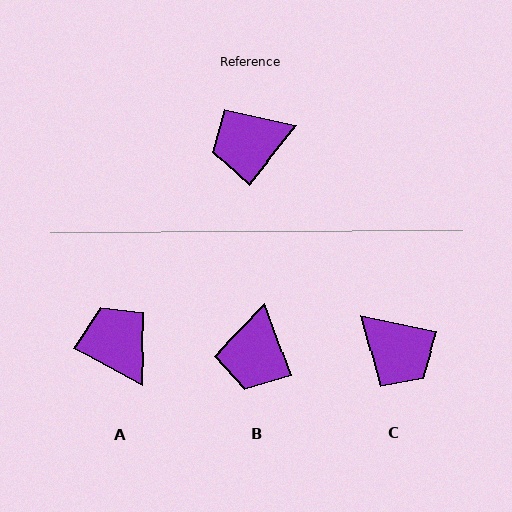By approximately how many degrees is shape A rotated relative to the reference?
Approximately 80 degrees clockwise.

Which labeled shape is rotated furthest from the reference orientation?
C, about 117 degrees away.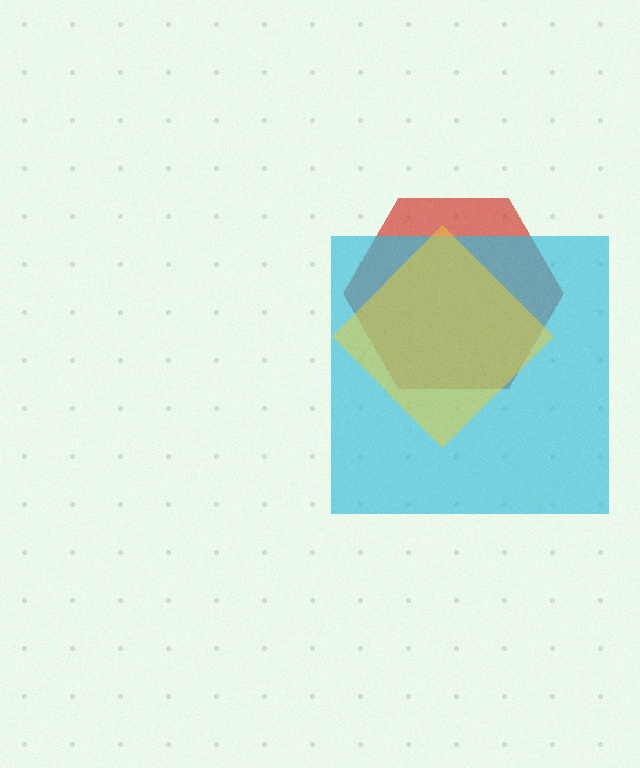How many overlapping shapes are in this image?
There are 3 overlapping shapes in the image.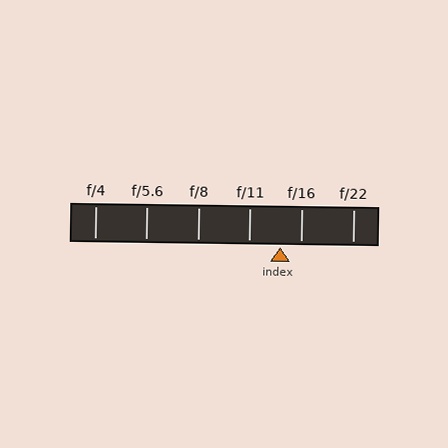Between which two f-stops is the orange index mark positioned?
The index mark is between f/11 and f/16.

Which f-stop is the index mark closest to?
The index mark is closest to f/16.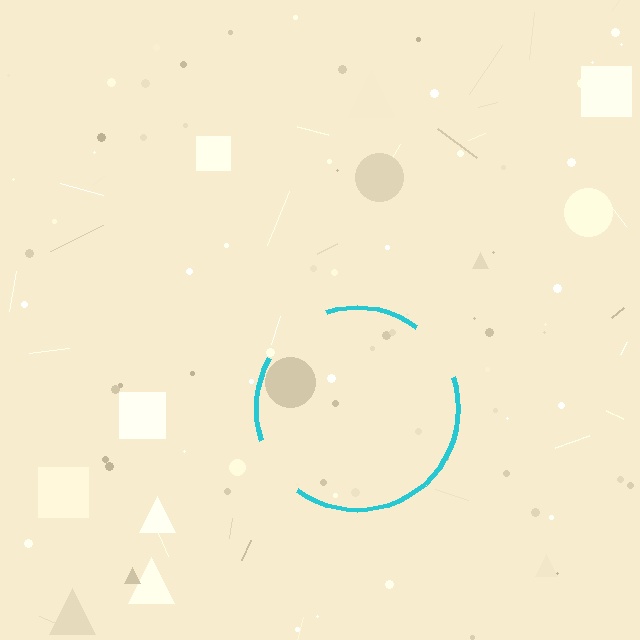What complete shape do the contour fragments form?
The contour fragments form a circle.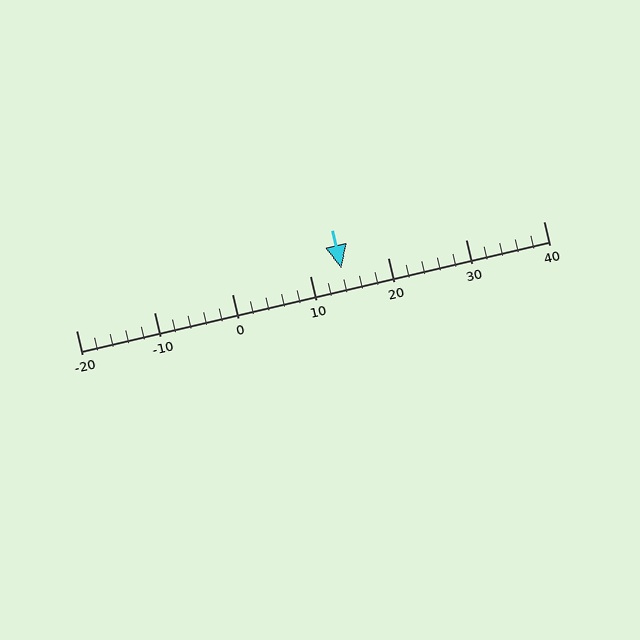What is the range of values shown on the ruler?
The ruler shows values from -20 to 40.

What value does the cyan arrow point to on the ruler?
The cyan arrow points to approximately 14.